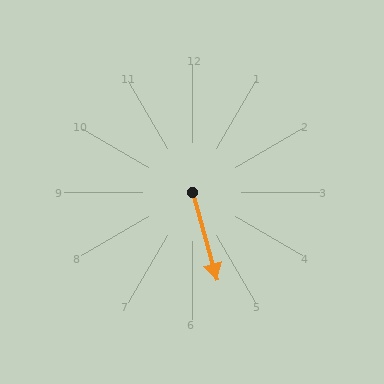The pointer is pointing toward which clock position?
Roughly 5 o'clock.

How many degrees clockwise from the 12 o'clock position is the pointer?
Approximately 164 degrees.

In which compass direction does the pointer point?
South.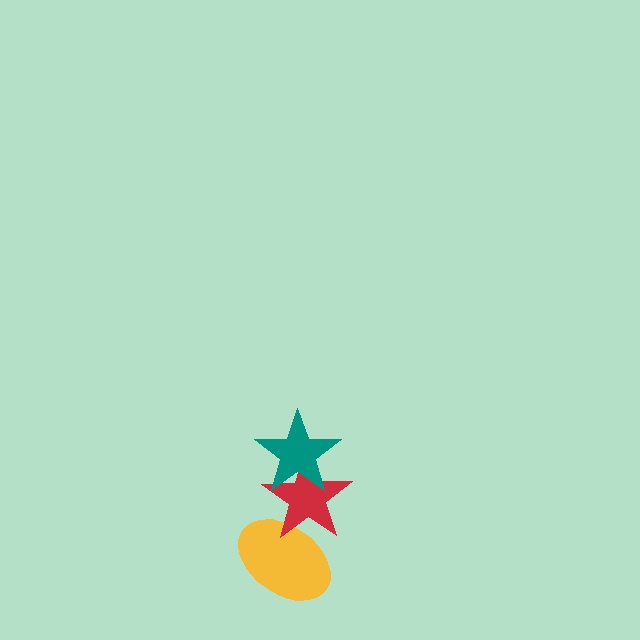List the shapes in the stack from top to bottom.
From top to bottom: the teal star, the red star, the yellow ellipse.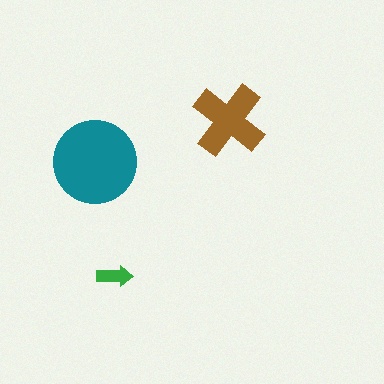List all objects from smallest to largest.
The green arrow, the brown cross, the teal circle.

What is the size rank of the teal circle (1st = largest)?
1st.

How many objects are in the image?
There are 3 objects in the image.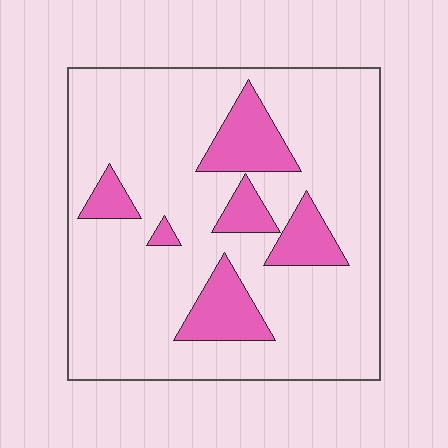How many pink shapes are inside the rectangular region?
6.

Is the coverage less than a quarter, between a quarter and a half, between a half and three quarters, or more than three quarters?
Less than a quarter.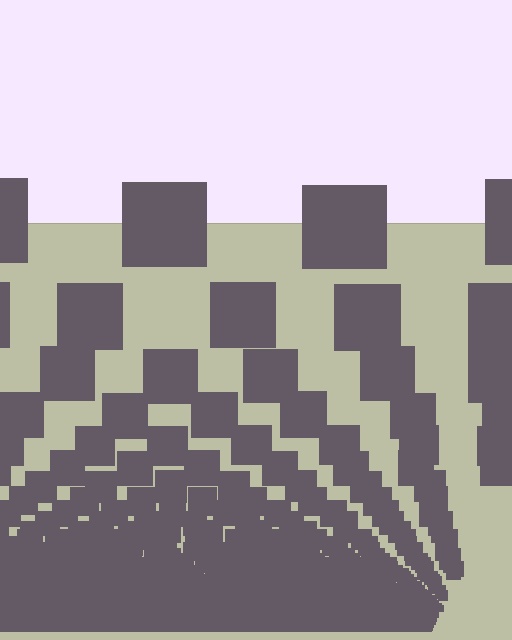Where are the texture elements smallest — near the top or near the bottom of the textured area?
Near the bottom.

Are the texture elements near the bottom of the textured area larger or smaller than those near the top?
Smaller. The gradient is inverted — elements near the bottom are smaller and denser.